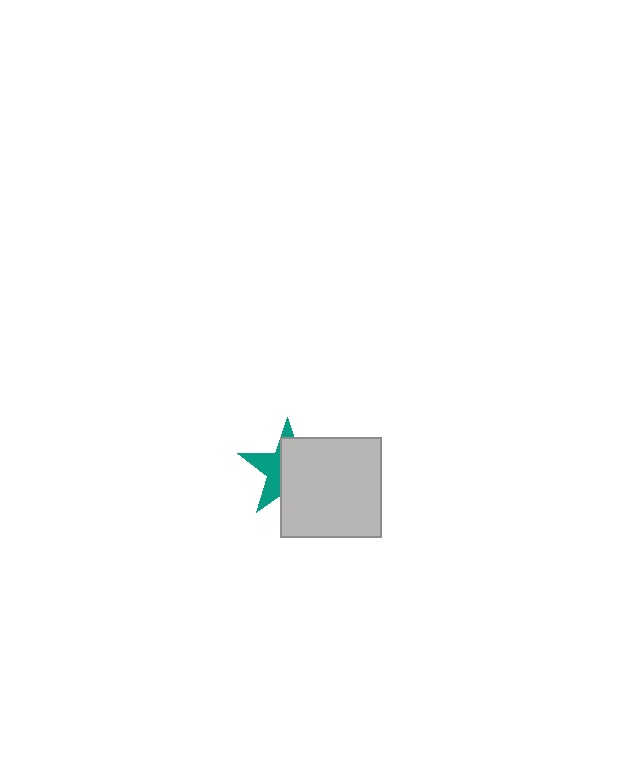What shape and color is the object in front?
The object in front is a light gray square.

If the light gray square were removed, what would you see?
You would see the complete teal star.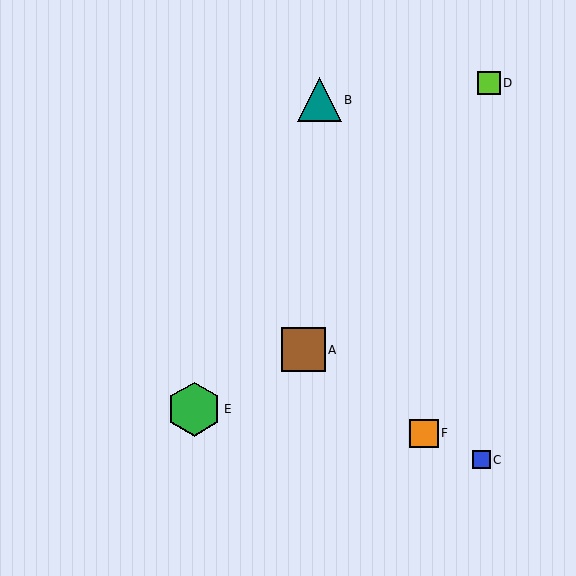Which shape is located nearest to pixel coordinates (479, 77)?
The lime square (labeled D) at (489, 83) is nearest to that location.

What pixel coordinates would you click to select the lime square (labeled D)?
Click at (489, 83) to select the lime square D.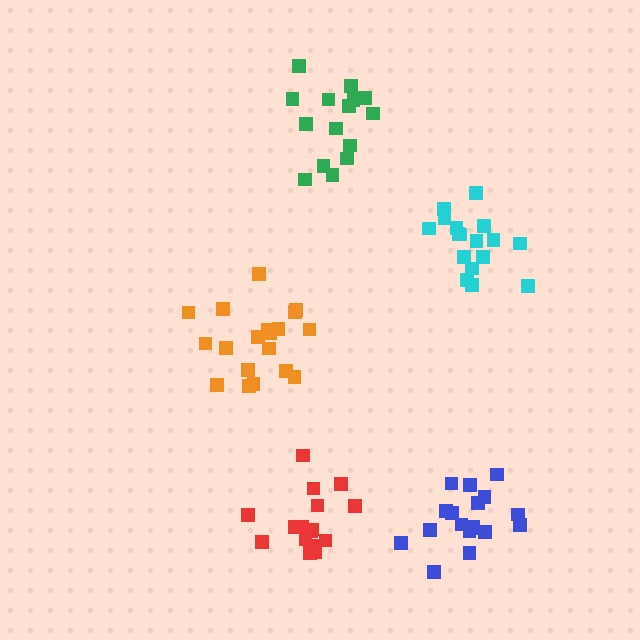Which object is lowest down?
The red cluster is bottommost.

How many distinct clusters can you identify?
There are 5 distinct clusters.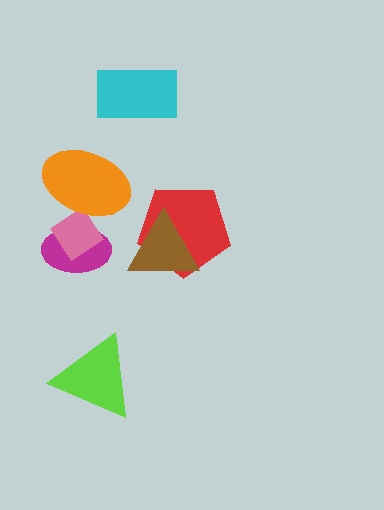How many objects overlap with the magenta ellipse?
2 objects overlap with the magenta ellipse.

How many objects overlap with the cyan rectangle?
0 objects overlap with the cyan rectangle.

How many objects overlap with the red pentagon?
1 object overlaps with the red pentagon.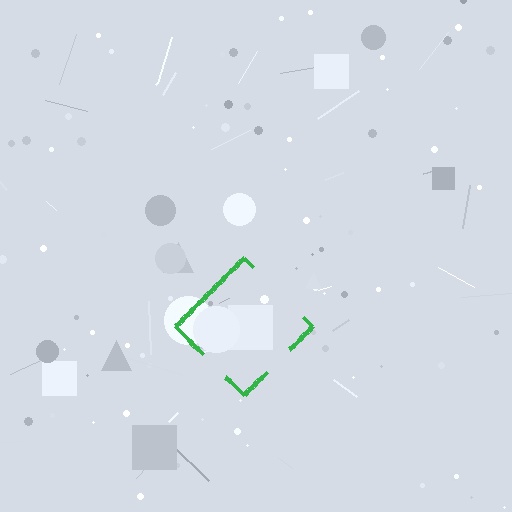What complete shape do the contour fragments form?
The contour fragments form a diamond.